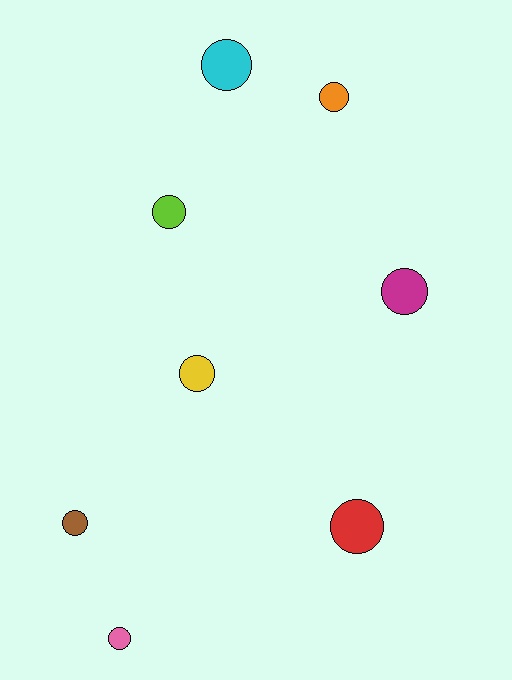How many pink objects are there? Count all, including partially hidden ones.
There is 1 pink object.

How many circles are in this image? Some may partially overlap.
There are 8 circles.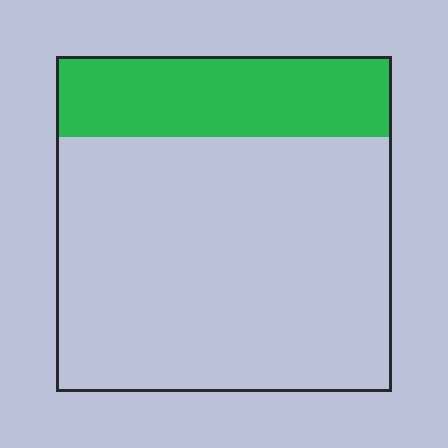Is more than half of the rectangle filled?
No.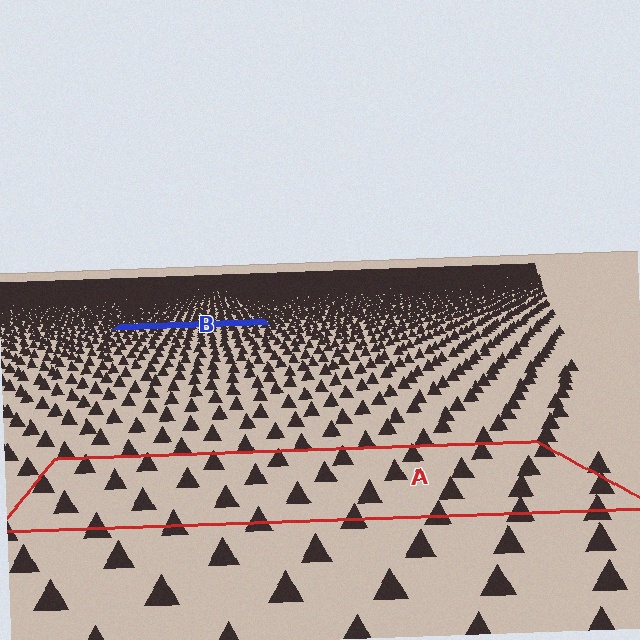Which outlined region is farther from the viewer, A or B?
Region B is farther from the viewer — the texture elements inside it appear smaller and more densely packed.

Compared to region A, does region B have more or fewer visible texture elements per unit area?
Region B has more texture elements per unit area — they are packed more densely because it is farther away.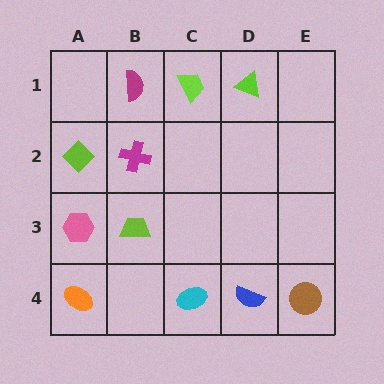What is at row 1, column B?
A magenta semicircle.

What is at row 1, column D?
A lime triangle.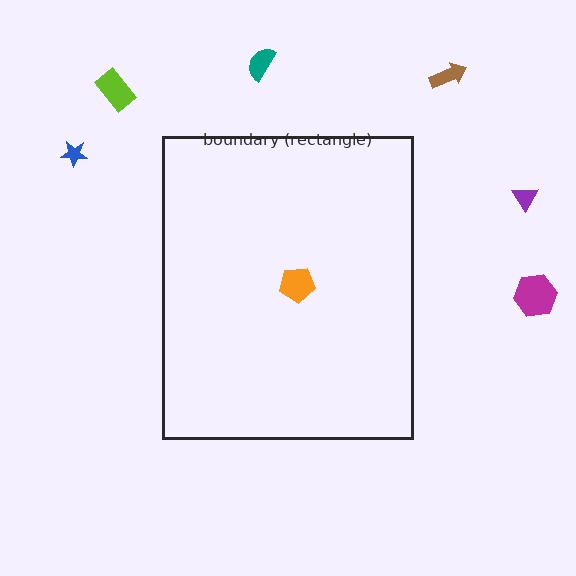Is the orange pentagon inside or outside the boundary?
Inside.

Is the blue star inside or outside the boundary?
Outside.